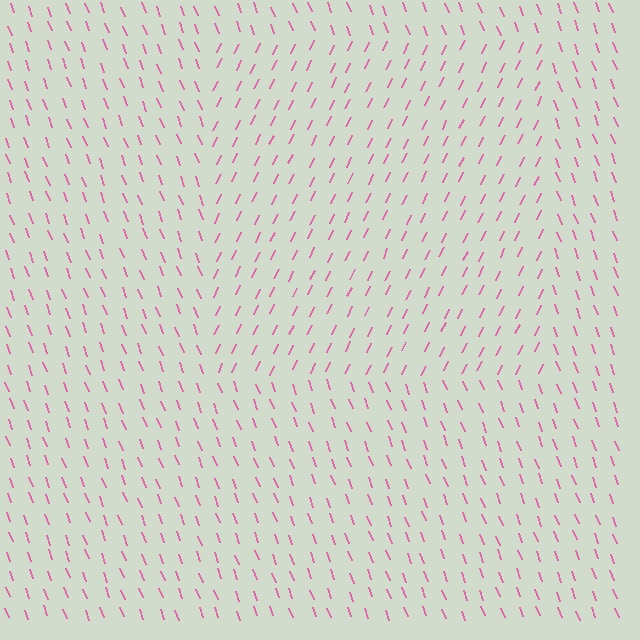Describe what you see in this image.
The image is filled with small pink line segments. A rectangle region in the image has lines oriented differently from the surrounding lines, creating a visible texture boundary.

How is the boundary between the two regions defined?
The boundary is defined purely by a change in line orientation (approximately 45 degrees difference). All lines are the same color and thickness.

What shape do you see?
I see a rectangle.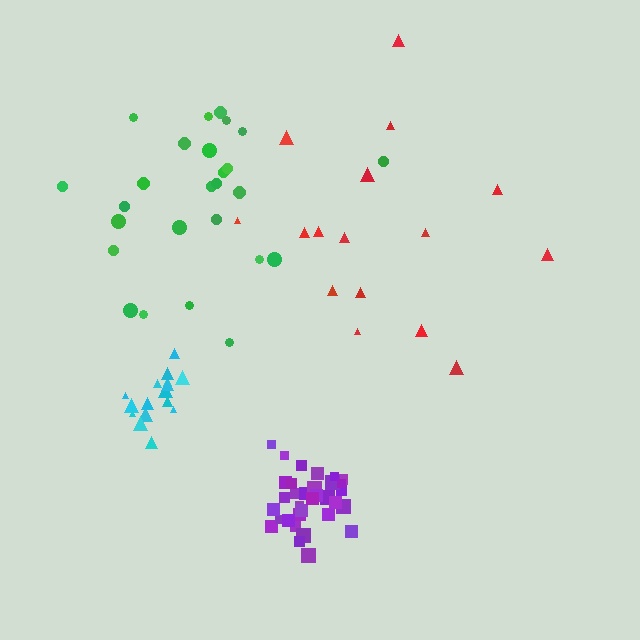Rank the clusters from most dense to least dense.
purple, cyan, green, red.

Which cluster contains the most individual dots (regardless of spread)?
Purple (35).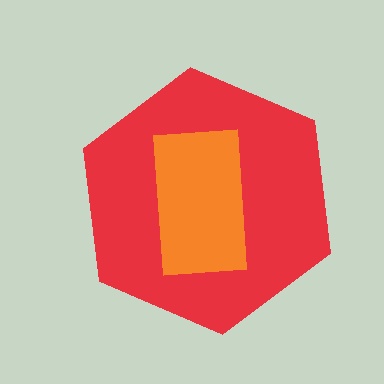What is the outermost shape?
The red hexagon.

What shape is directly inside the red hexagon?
The orange rectangle.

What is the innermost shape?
The orange rectangle.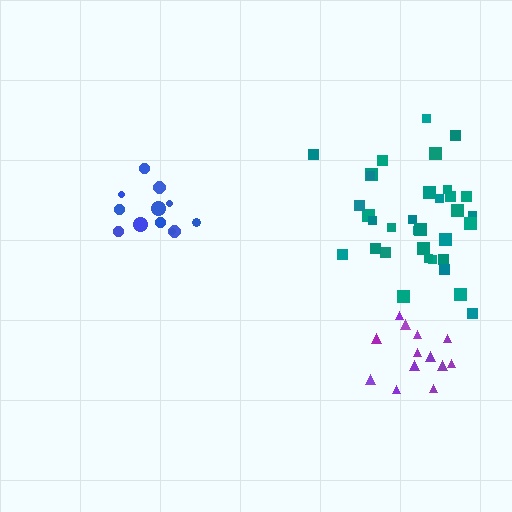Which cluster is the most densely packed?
Purple.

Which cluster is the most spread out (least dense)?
Blue.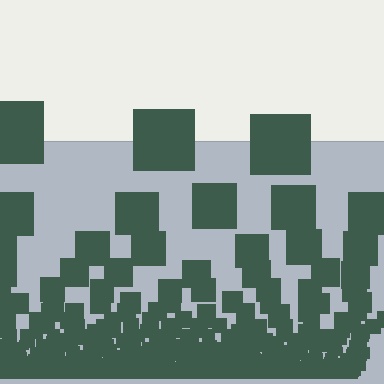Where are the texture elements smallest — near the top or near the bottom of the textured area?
Near the bottom.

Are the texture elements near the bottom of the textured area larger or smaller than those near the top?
Smaller. The gradient is inverted — elements near the bottom are smaller and denser.